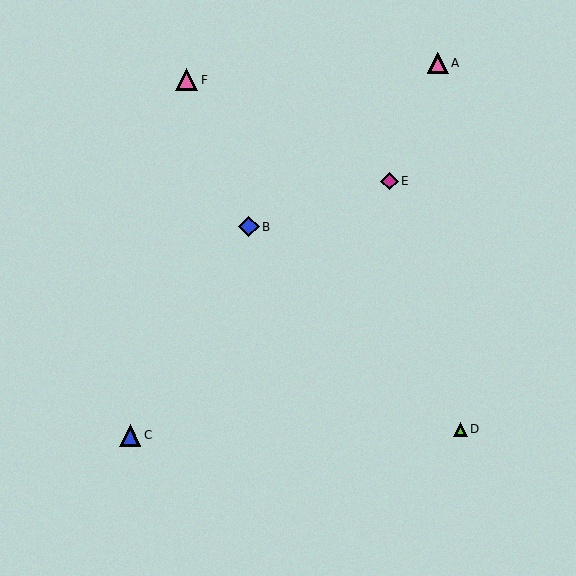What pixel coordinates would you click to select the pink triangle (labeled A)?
Click at (438, 63) to select the pink triangle A.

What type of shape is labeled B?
Shape B is a blue diamond.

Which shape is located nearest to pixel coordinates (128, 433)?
The blue triangle (labeled C) at (130, 435) is nearest to that location.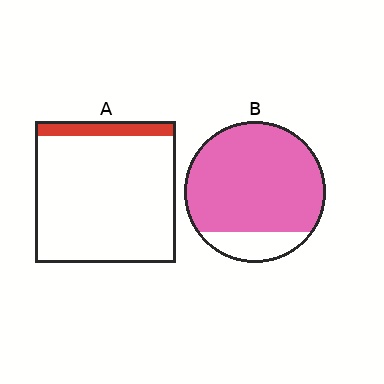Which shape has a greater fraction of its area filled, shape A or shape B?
Shape B.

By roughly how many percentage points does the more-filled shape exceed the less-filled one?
By roughly 75 percentage points (B over A).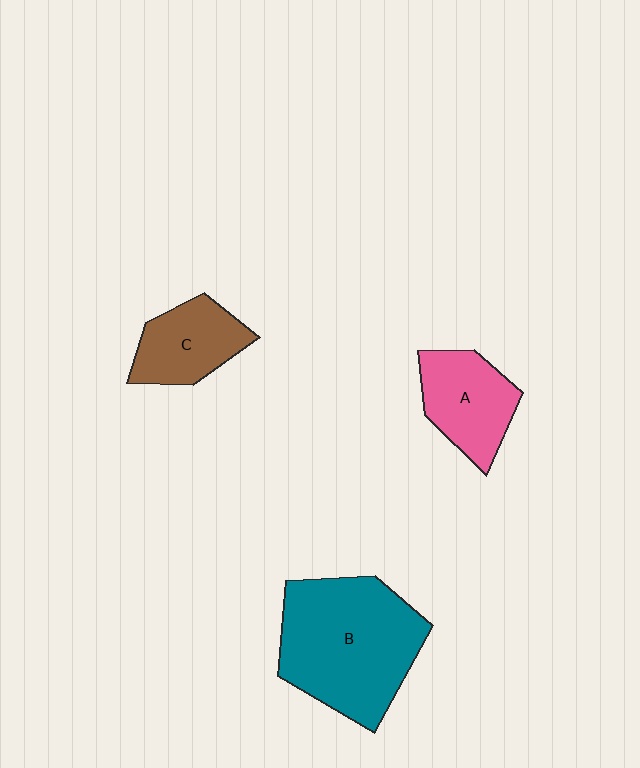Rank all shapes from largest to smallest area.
From largest to smallest: B (teal), A (pink), C (brown).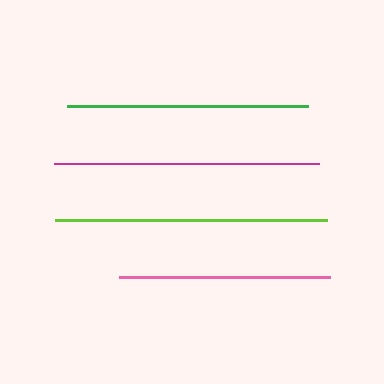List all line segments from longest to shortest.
From longest to shortest: lime, magenta, green, pink.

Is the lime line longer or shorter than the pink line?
The lime line is longer than the pink line.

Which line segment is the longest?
The lime line is the longest at approximately 273 pixels.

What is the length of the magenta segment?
The magenta segment is approximately 266 pixels long.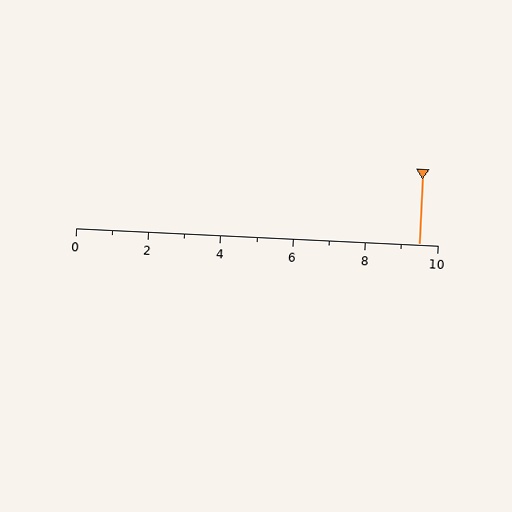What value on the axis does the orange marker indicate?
The marker indicates approximately 9.5.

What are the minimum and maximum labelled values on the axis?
The axis runs from 0 to 10.